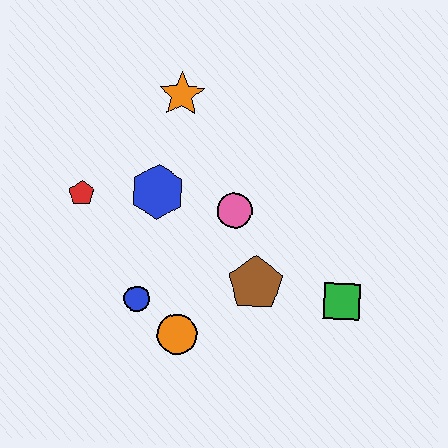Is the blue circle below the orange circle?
No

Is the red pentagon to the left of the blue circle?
Yes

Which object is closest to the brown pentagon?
The pink circle is closest to the brown pentagon.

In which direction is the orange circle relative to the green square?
The orange circle is to the left of the green square.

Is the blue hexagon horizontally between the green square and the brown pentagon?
No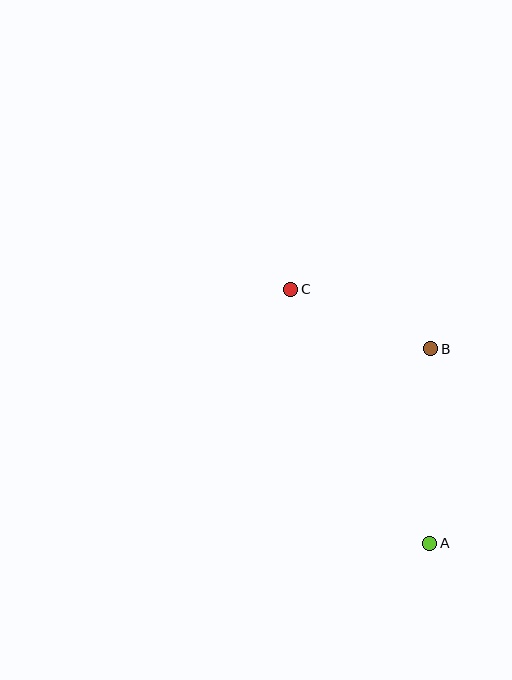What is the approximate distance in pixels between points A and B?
The distance between A and B is approximately 194 pixels.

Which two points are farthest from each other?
Points A and C are farthest from each other.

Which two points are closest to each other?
Points B and C are closest to each other.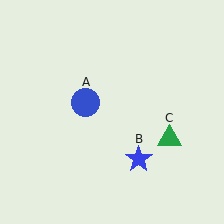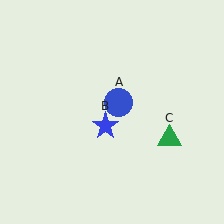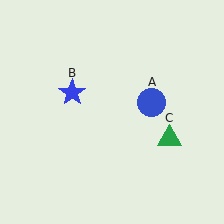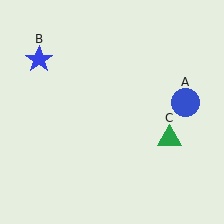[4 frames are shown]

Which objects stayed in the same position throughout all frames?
Green triangle (object C) remained stationary.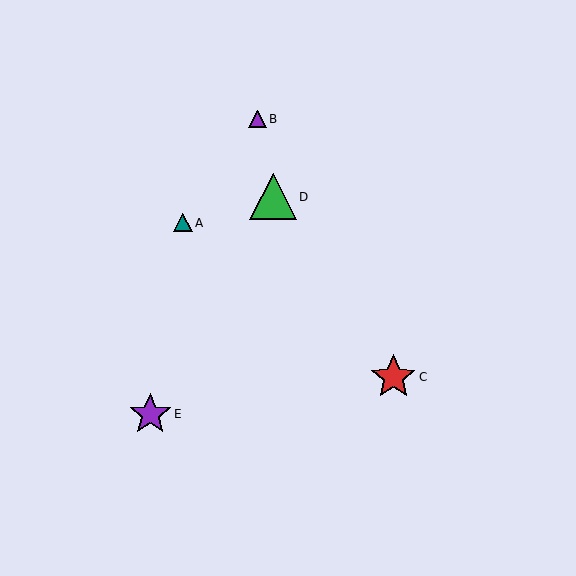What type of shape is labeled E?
Shape E is a purple star.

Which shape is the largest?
The green triangle (labeled D) is the largest.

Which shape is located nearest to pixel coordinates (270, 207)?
The green triangle (labeled D) at (273, 197) is nearest to that location.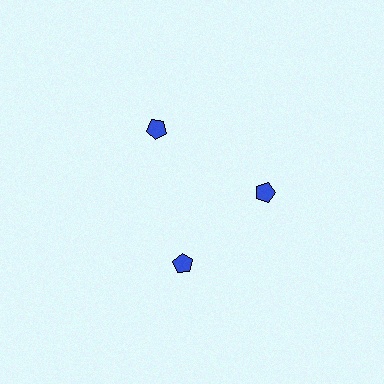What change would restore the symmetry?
The symmetry would be restored by rotating it back into even spacing with its neighbors so that all 3 pentagons sit at equal angles and equal distance from the center.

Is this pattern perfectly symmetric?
No. The 3 blue pentagons are arranged in a ring, but one element near the 7 o'clock position is rotated out of alignment along the ring, breaking the 3-fold rotational symmetry.